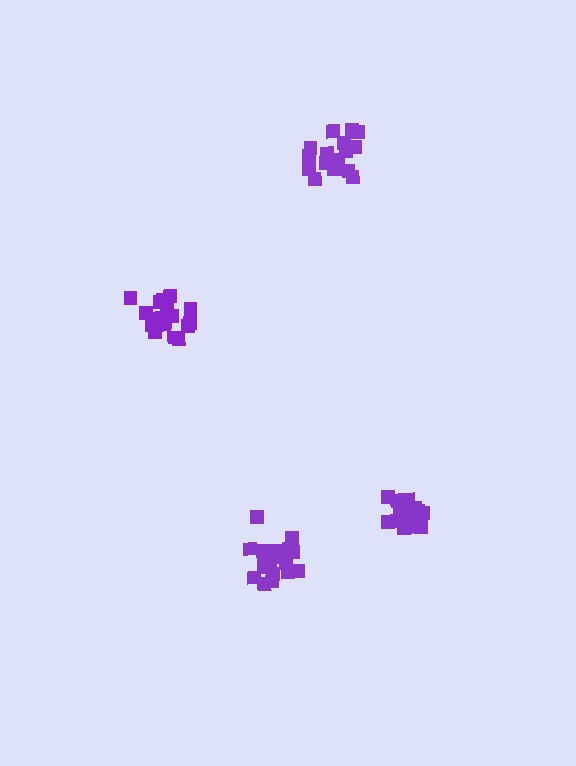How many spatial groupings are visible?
There are 4 spatial groupings.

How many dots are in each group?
Group 1: 16 dots, Group 2: 19 dots, Group 3: 17 dots, Group 4: 21 dots (73 total).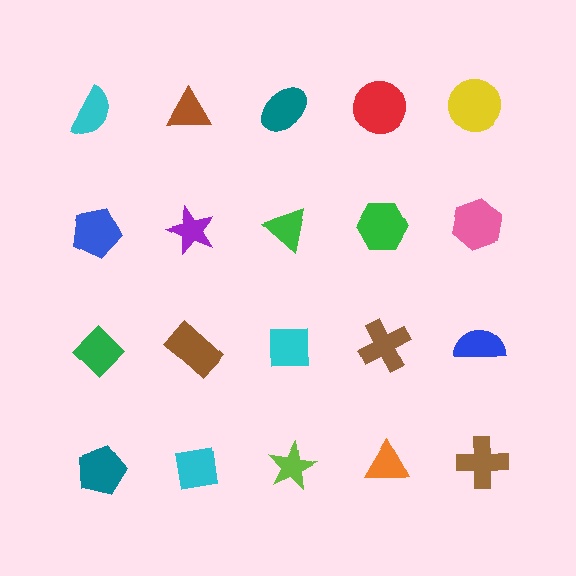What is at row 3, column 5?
A blue semicircle.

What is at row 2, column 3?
A green triangle.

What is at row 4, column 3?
A lime star.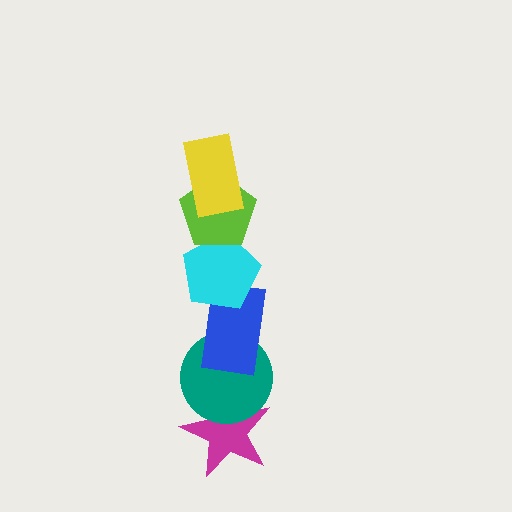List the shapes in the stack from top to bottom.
From top to bottom: the yellow rectangle, the lime pentagon, the cyan pentagon, the blue rectangle, the teal circle, the magenta star.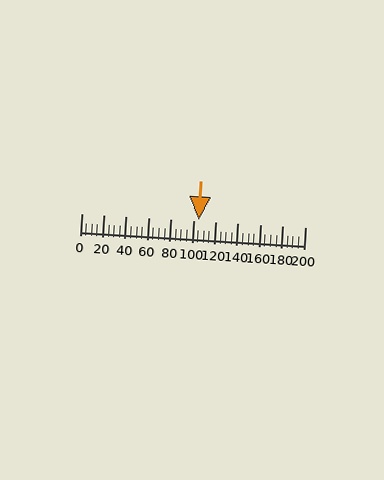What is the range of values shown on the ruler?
The ruler shows values from 0 to 200.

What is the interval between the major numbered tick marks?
The major tick marks are spaced 20 units apart.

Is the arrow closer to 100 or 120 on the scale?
The arrow is closer to 100.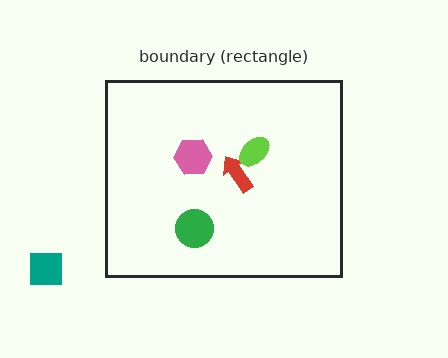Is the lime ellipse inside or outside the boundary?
Inside.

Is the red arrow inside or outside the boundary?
Inside.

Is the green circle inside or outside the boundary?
Inside.